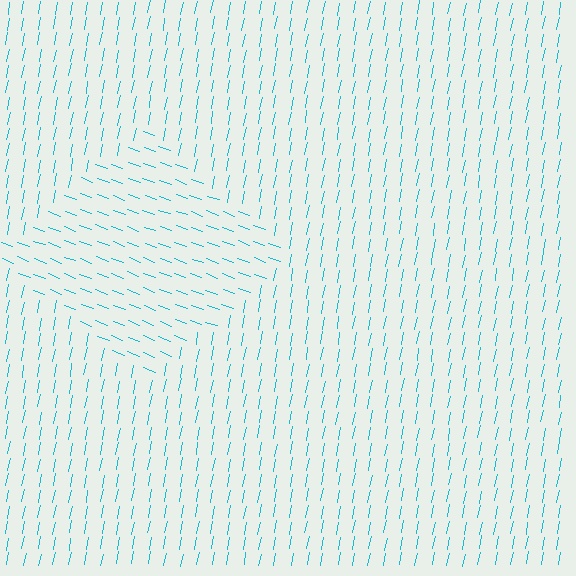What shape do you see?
I see a diamond.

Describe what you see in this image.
The image is filled with small cyan line segments. A diamond region in the image has lines oriented differently from the surrounding lines, creating a visible texture boundary.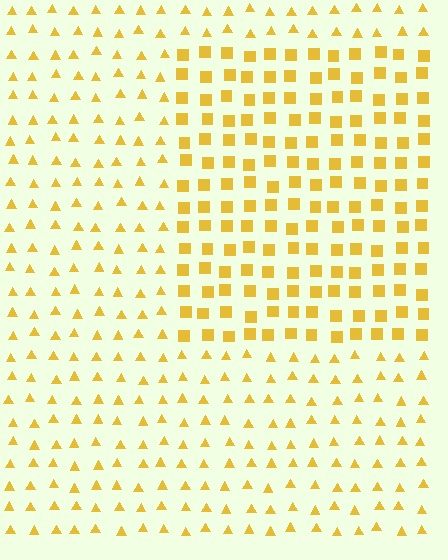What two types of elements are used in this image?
The image uses squares inside the rectangle region and triangles outside it.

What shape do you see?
I see a rectangle.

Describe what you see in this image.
The image is filled with small yellow elements arranged in a uniform grid. A rectangle-shaped region contains squares, while the surrounding area contains triangles. The boundary is defined purely by the change in element shape.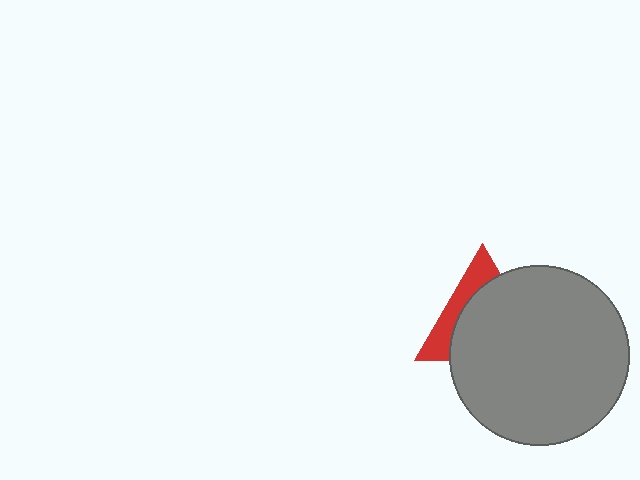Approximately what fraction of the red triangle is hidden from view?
Roughly 68% of the red triangle is hidden behind the gray circle.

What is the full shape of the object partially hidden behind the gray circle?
The partially hidden object is a red triangle.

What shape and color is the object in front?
The object in front is a gray circle.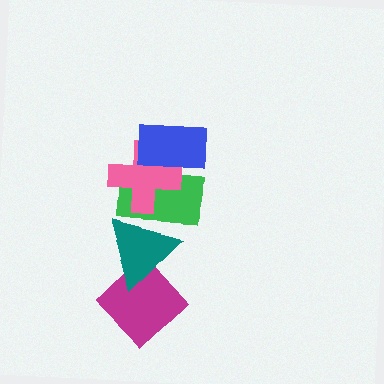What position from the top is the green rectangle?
The green rectangle is 3rd from the top.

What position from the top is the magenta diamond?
The magenta diamond is 5th from the top.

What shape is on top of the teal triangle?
The green rectangle is on top of the teal triangle.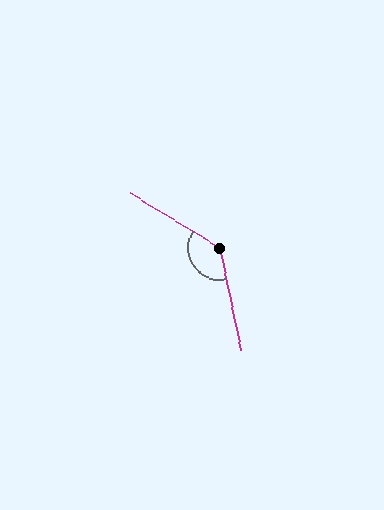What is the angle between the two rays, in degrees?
Approximately 133 degrees.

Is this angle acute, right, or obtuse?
It is obtuse.